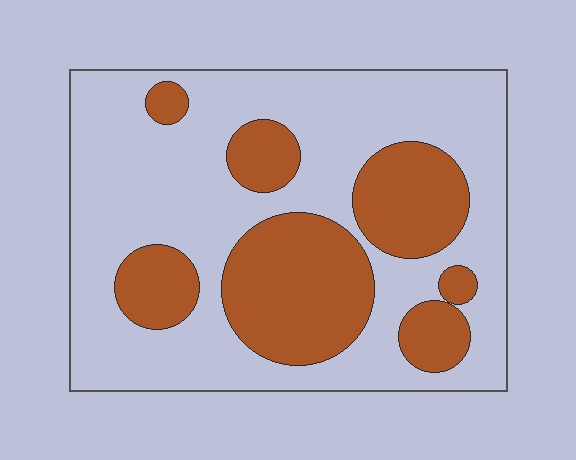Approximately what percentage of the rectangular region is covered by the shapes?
Approximately 35%.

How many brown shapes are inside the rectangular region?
7.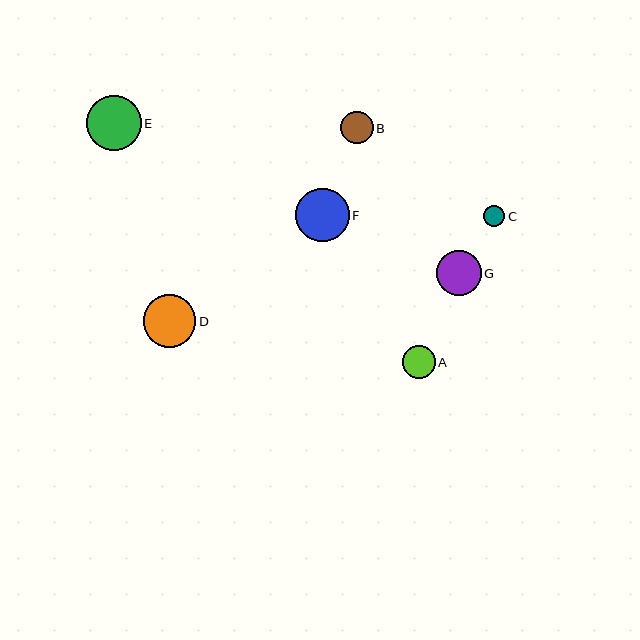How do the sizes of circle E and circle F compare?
Circle E and circle F are approximately the same size.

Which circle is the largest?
Circle E is the largest with a size of approximately 55 pixels.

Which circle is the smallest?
Circle C is the smallest with a size of approximately 22 pixels.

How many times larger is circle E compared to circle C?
Circle E is approximately 2.5 times the size of circle C.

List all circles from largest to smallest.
From largest to smallest: E, F, D, G, B, A, C.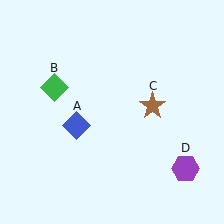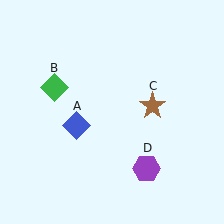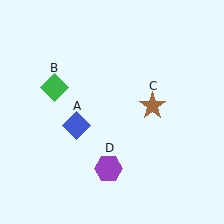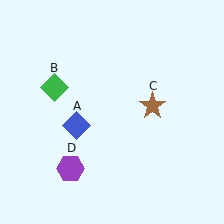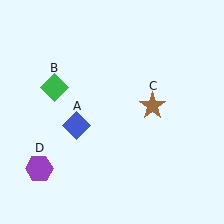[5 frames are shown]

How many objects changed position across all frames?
1 object changed position: purple hexagon (object D).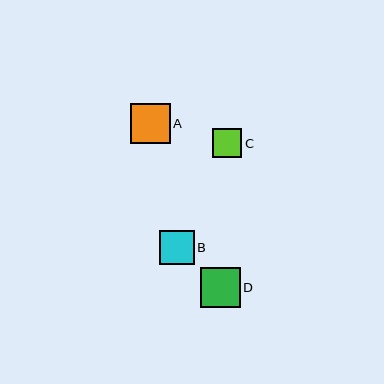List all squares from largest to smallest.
From largest to smallest: A, D, B, C.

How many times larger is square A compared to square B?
Square A is approximately 1.2 times the size of square B.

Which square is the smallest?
Square C is the smallest with a size of approximately 29 pixels.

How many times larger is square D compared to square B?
Square D is approximately 1.1 times the size of square B.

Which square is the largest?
Square A is the largest with a size of approximately 40 pixels.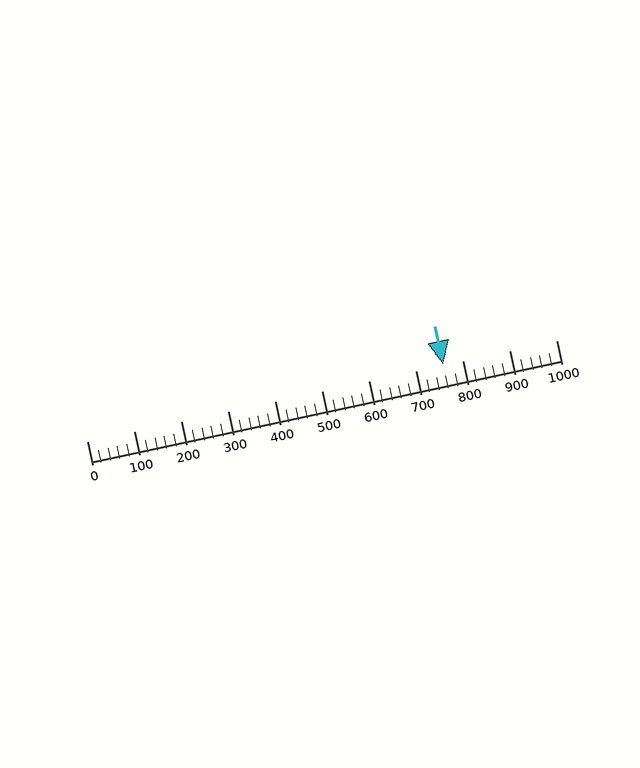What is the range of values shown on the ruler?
The ruler shows values from 0 to 1000.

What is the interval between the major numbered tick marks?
The major tick marks are spaced 100 units apart.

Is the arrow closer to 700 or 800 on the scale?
The arrow is closer to 800.